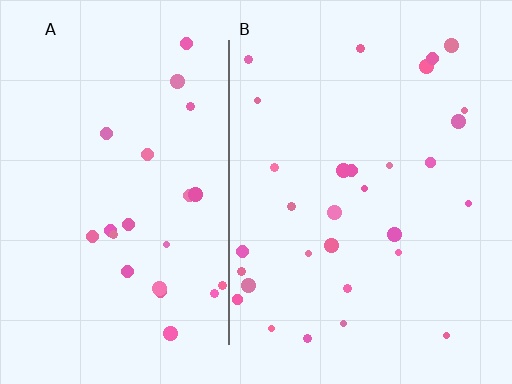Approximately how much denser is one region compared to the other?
Approximately 1.3× — region B over region A.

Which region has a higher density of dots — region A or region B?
B (the right).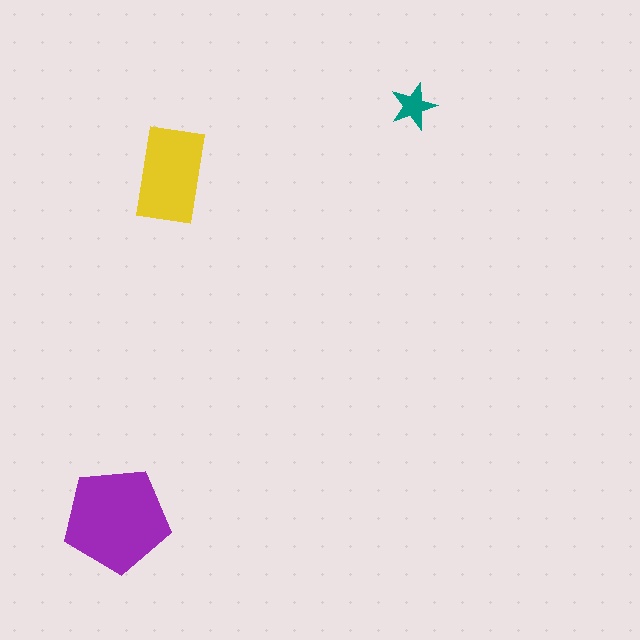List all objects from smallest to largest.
The teal star, the yellow rectangle, the purple pentagon.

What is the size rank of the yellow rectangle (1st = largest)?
2nd.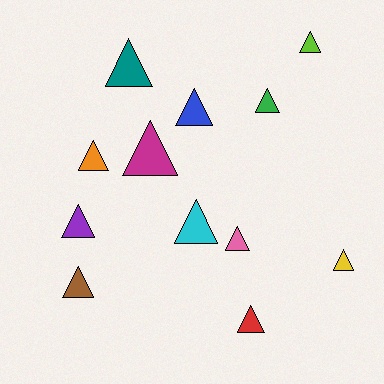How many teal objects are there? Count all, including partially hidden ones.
There is 1 teal object.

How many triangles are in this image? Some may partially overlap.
There are 12 triangles.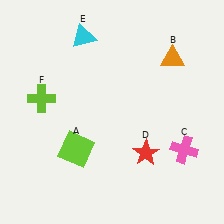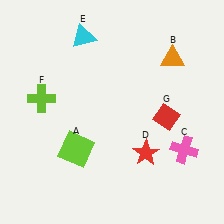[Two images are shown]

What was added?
A red diamond (G) was added in Image 2.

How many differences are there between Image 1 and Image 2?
There is 1 difference between the two images.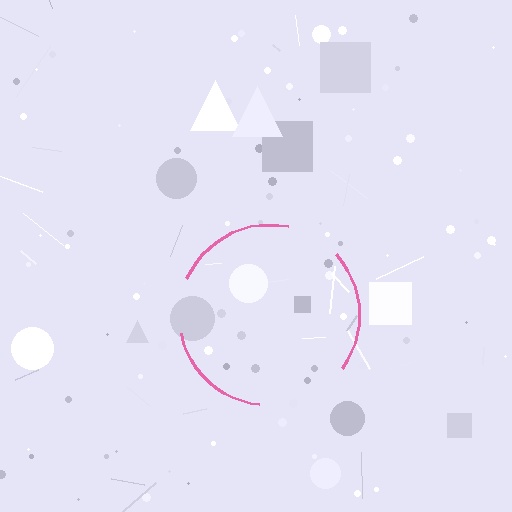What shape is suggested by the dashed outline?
The dashed outline suggests a circle.